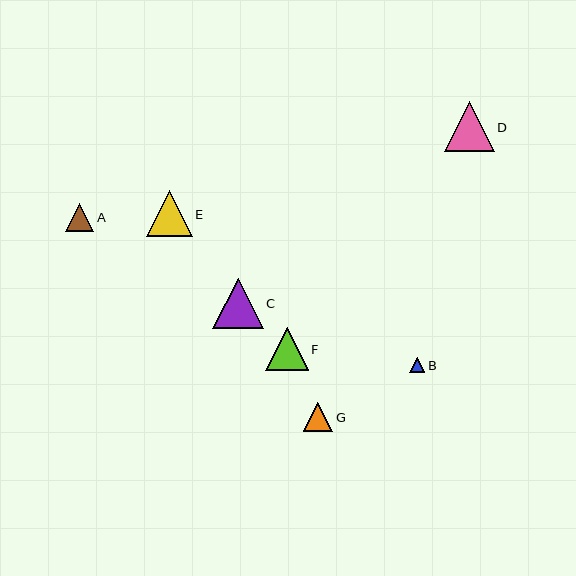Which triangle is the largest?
Triangle C is the largest with a size of approximately 50 pixels.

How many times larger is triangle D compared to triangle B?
Triangle D is approximately 3.2 times the size of triangle B.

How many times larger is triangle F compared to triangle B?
Triangle F is approximately 2.8 times the size of triangle B.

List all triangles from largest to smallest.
From largest to smallest: C, D, E, F, G, A, B.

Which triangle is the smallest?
Triangle B is the smallest with a size of approximately 15 pixels.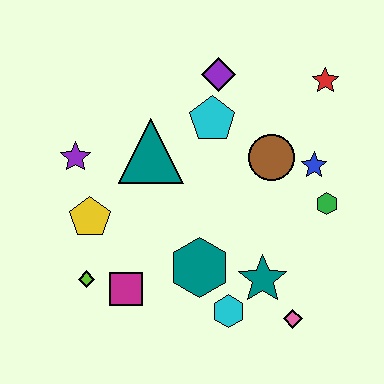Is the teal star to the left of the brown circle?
Yes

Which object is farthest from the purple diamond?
The pink diamond is farthest from the purple diamond.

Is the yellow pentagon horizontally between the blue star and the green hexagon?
No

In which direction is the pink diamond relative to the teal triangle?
The pink diamond is below the teal triangle.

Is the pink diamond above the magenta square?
No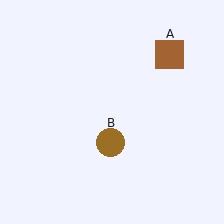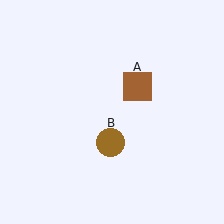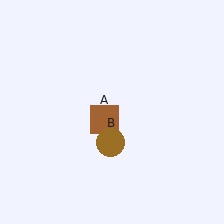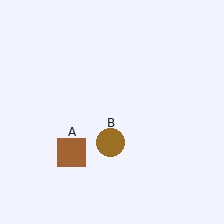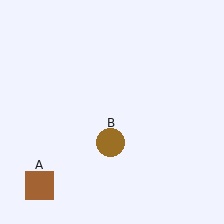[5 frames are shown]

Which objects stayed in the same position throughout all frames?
Brown circle (object B) remained stationary.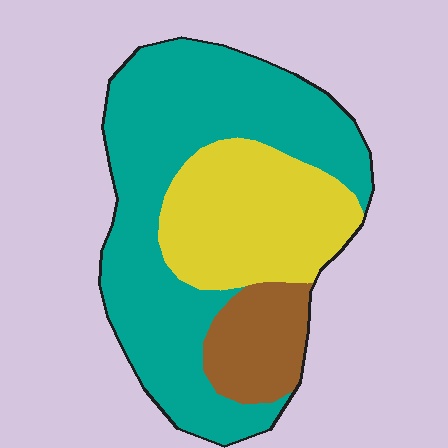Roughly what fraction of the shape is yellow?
Yellow takes up about one quarter (1/4) of the shape.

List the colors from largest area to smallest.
From largest to smallest: teal, yellow, brown.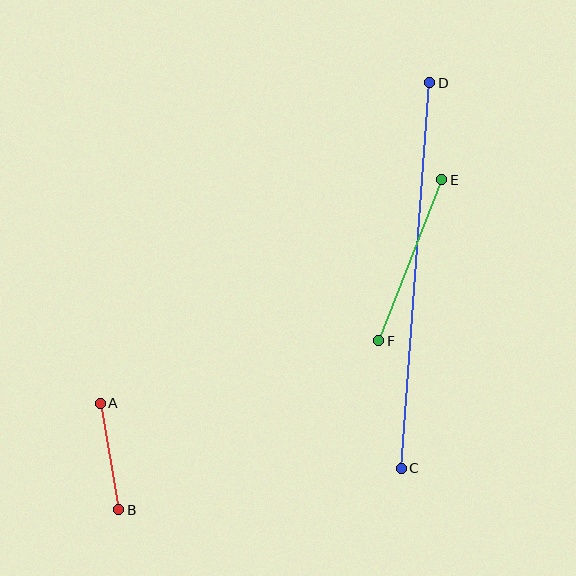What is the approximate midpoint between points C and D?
The midpoint is at approximately (415, 275) pixels.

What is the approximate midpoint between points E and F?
The midpoint is at approximately (410, 260) pixels.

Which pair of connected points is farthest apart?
Points C and D are farthest apart.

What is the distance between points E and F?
The distance is approximately 173 pixels.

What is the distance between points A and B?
The distance is approximately 108 pixels.